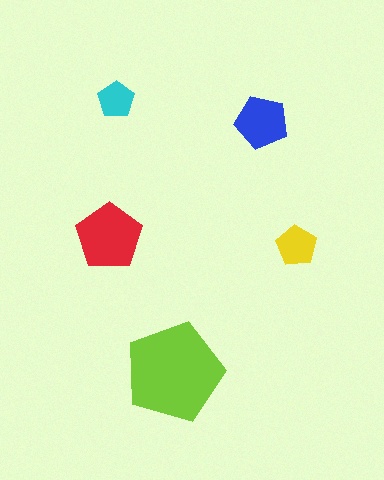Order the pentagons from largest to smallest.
the lime one, the red one, the blue one, the yellow one, the cyan one.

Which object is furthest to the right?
The yellow pentagon is rightmost.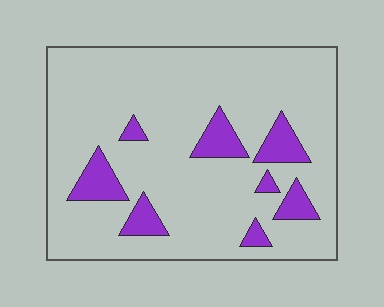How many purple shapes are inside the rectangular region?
8.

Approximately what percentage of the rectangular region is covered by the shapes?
Approximately 15%.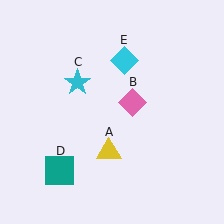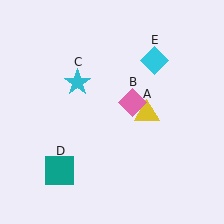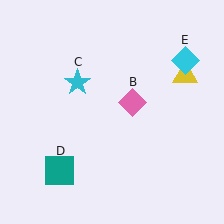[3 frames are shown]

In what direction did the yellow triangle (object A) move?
The yellow triangle (object A) moved up and to the right.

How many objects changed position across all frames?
2 objects changed position: yellow triangle (object A), cyan diamond (object E).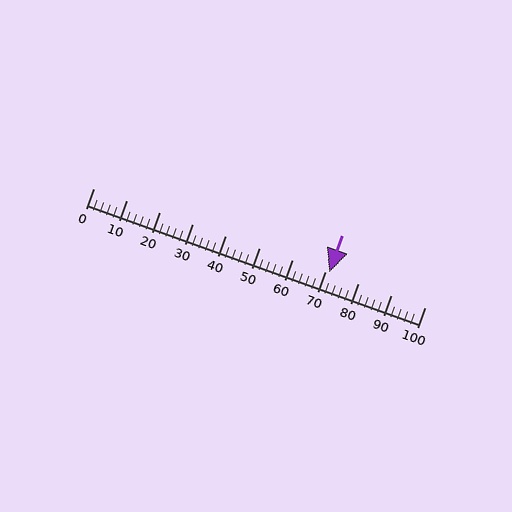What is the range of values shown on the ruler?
The ruler shows values from 0 to 100.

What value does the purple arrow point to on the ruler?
The purple arrow points to approximately 71.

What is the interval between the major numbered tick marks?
The major tick marks are spaced 10 units apart.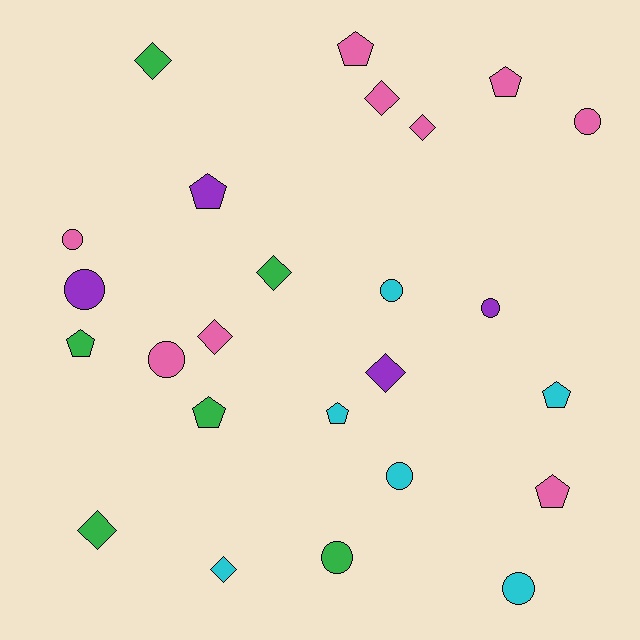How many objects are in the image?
There are 25 objects.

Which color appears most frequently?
Pink, with 9 objects.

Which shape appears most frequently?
Circle, with 9 objects.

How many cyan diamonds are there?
There is 1 cyan diamond.